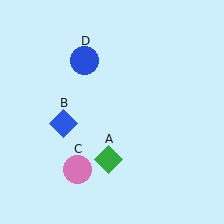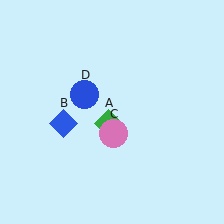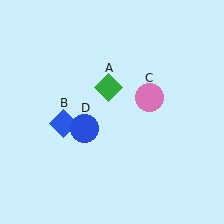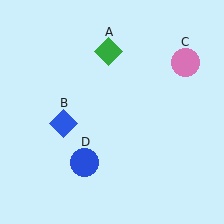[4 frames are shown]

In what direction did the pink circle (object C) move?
The pink circle (object C) moved up and to the right.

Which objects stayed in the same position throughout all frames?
Blue diamond (object B) remained stationary.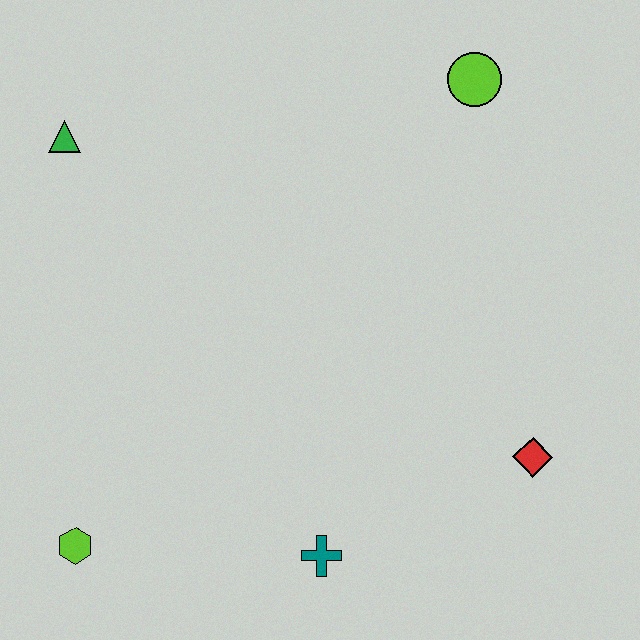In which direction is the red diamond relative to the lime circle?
The red diamond is below the lime circle.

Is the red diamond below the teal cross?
No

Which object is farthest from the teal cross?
The lime circle is farthest from the teal cross.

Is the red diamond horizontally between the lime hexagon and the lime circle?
No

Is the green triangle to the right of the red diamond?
No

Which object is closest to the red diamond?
The teal cross is closest to the red diamond.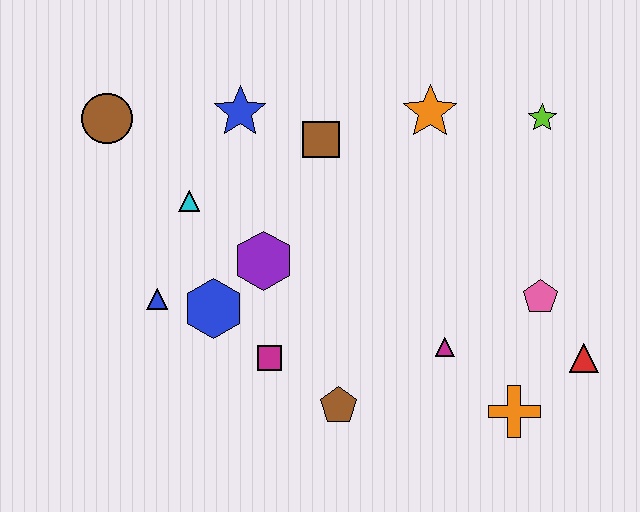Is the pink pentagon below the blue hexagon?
No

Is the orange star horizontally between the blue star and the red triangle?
Yes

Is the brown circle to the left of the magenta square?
Yes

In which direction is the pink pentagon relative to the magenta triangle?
The pink pentagon is to the right of the magenta triangle.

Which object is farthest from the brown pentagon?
The brown circle is farthest from the brown pentagon.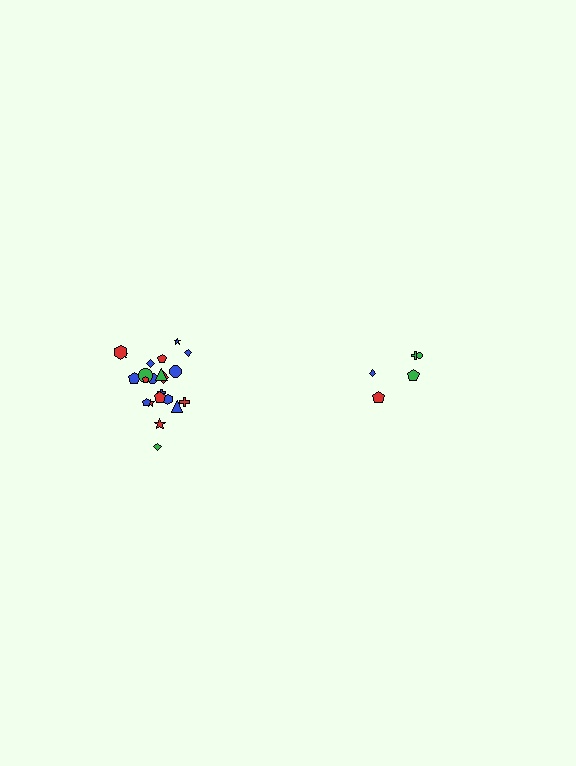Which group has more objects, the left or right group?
The left group.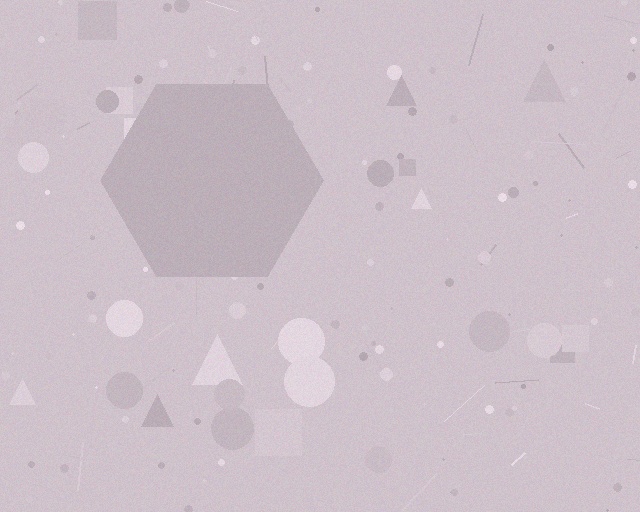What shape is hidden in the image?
A hexagon is hidden in the image.